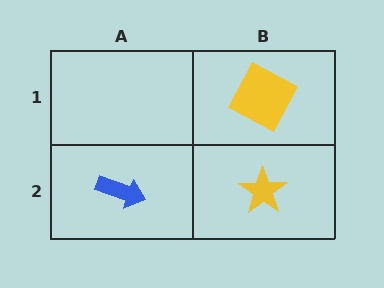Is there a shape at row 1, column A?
No, that cell is empty.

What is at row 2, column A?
A blue arrow.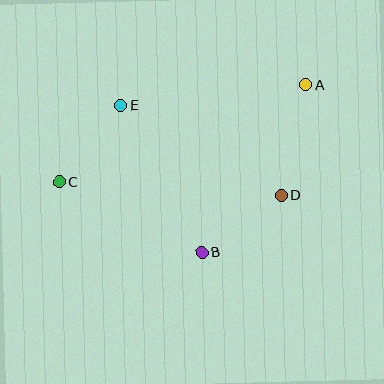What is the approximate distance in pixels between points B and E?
The distance between B and E is approximately 168 pixels.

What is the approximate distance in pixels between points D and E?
The distance between D and E is approximately 184 pixels.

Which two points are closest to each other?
Points B and D are closest to each other.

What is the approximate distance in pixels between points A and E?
The distance between A and E is approximately 186 pixels.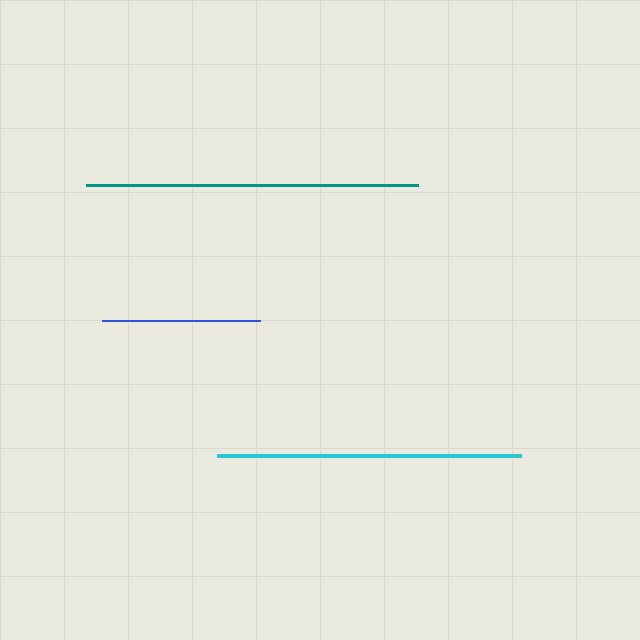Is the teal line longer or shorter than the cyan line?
The teal line is longer than the cyan line.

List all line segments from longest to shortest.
From longest to shortest: teal, cyan, blue.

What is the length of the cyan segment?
The cyan segment is approximately 304 pixels long.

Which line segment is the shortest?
The blue line is the shortest at approximately 158 pixels.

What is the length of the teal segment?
The teal segment is approximately 332 pixels long.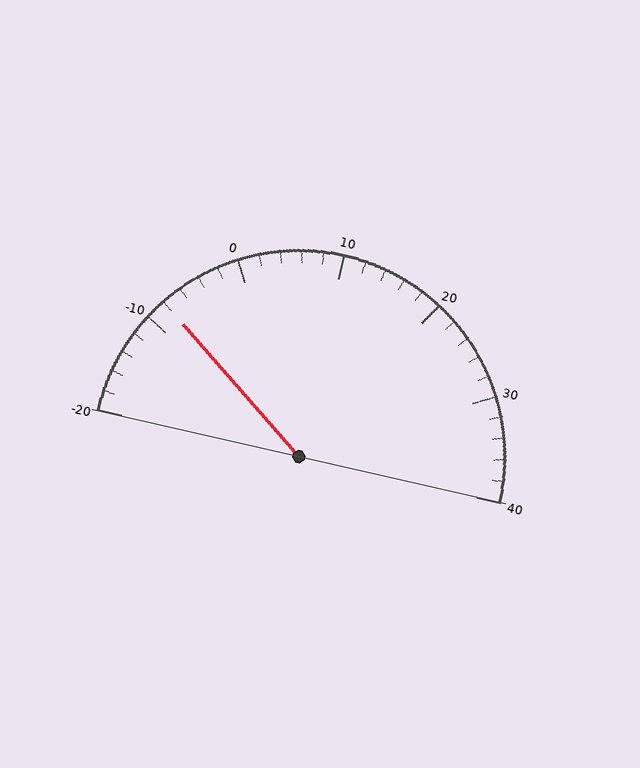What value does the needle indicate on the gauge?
The needle indicates approximately -8.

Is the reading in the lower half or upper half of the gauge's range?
The reading is in the lower half of the range (-20 to 40).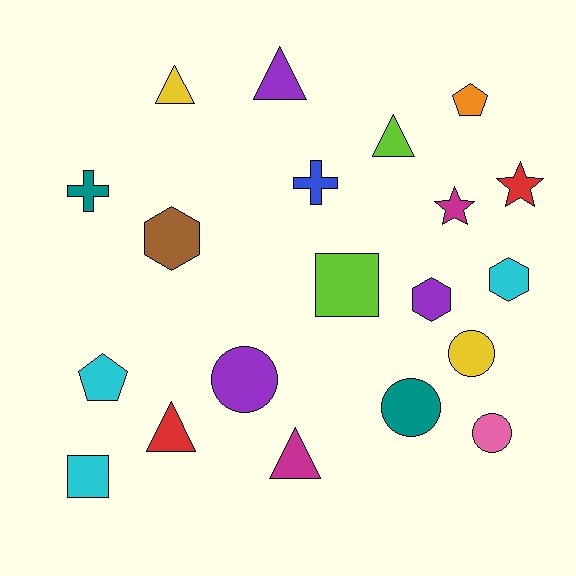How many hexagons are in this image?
There are 3 hexagons.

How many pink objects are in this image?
There is 1 pink object.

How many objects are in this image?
There are 20 objects.